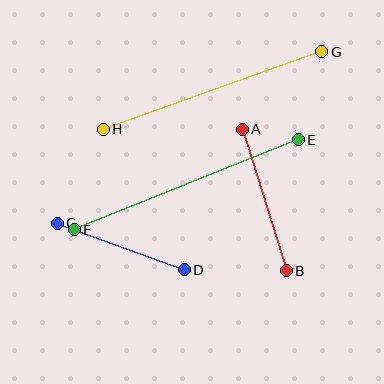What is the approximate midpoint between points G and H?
The midpoint is at approximately (213, 90) pixels.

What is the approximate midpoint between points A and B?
The midpoint is at approximately (264, 200) pixels.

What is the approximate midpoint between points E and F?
The midpoint is at approximately (186, 185) pixels.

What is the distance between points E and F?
The distance is approximately 241 pixels.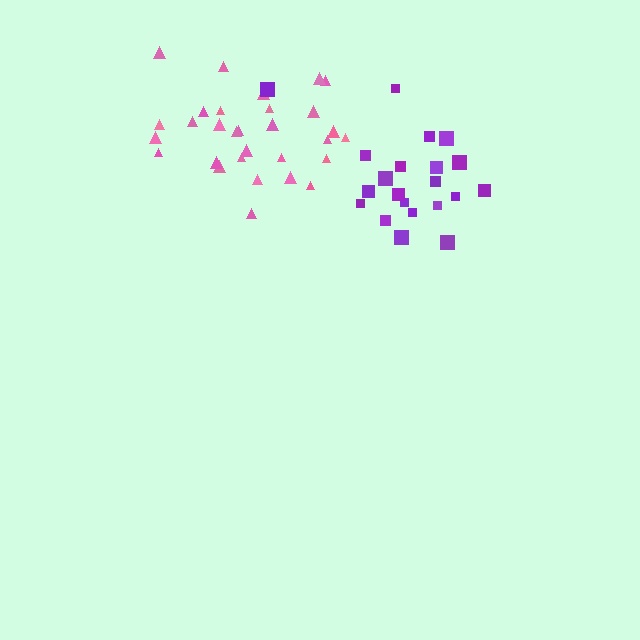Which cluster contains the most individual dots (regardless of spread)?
Pink (30).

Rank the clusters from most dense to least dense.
pink, purple.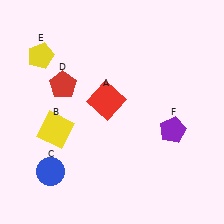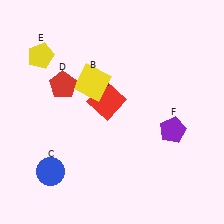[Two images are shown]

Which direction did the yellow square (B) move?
The yellow square (B) moved up.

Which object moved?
The yellow square (B) moved up.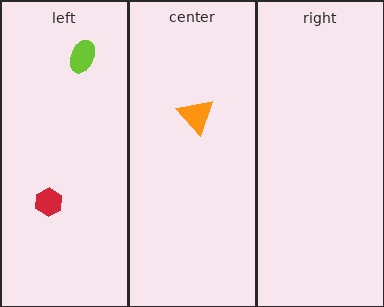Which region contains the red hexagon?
The left region.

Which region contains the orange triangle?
The center region.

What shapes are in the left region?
The red hexagon, the lime ellipse.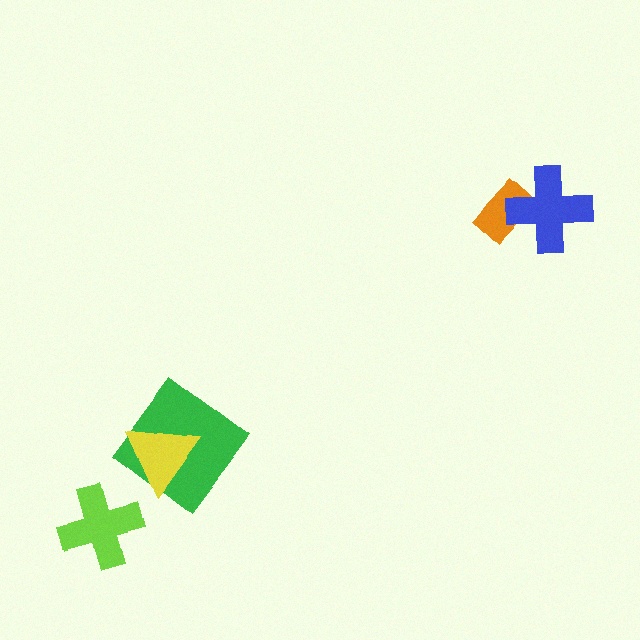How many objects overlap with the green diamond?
1 object overlaps with the green diamond.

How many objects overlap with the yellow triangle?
1 object overlaps with the yellow triangle.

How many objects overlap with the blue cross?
1 object overlaps with the blue cross.